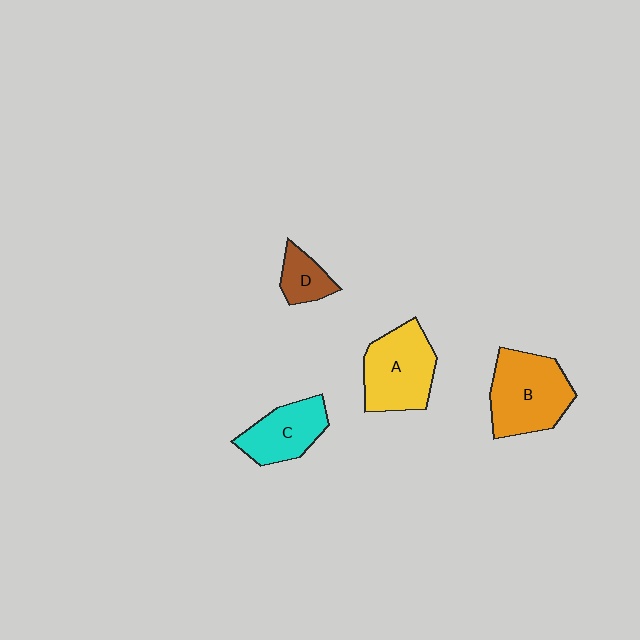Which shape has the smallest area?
Shape D (brown).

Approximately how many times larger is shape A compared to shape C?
Approximately 1.3 times.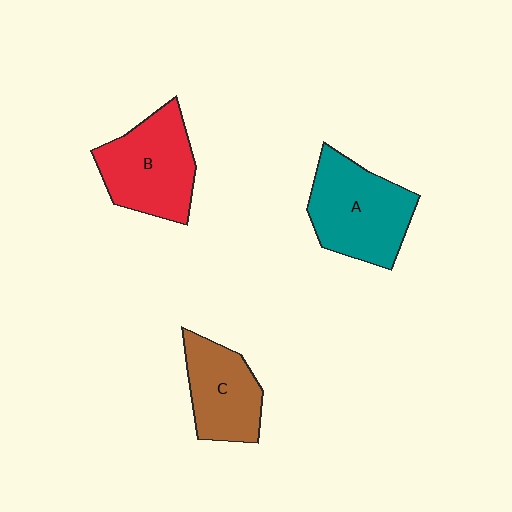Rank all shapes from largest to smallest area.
From largest to smallest: A (teal), B (red), C (brown).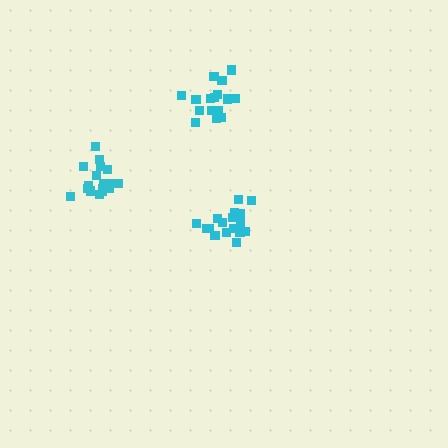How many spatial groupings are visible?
There are 3 spatial groupings.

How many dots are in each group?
Group 1: 17 dots, Group 2: 17 dots, Group 3: 16 dots (50 total).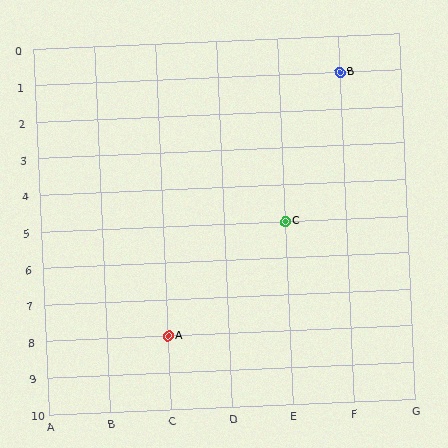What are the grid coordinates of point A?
Point A is at grid coordinates (C, 8).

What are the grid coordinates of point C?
Point C is at grid coordinates (E, 5).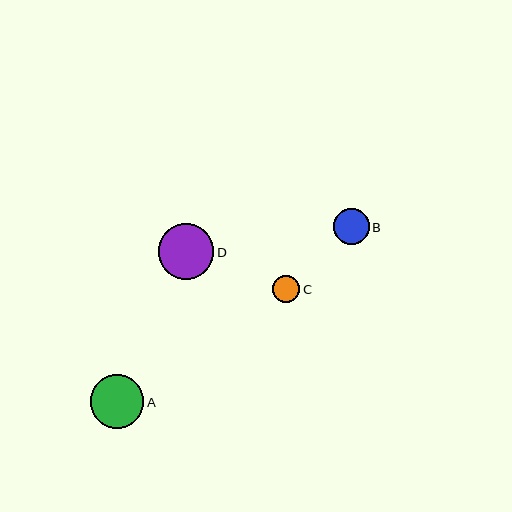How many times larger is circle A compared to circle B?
Circle A is approximately 1.5 times the size of circle B.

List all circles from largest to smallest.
From largest to smallest: D, A, B, C.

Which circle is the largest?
Circle D is the largest with a size of approximately 56 pixels.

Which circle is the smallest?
Circle C is the smallest with a size of approximately 27 pixels.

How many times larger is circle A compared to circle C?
Circle A is approximately 2.0 times the size of circle C.